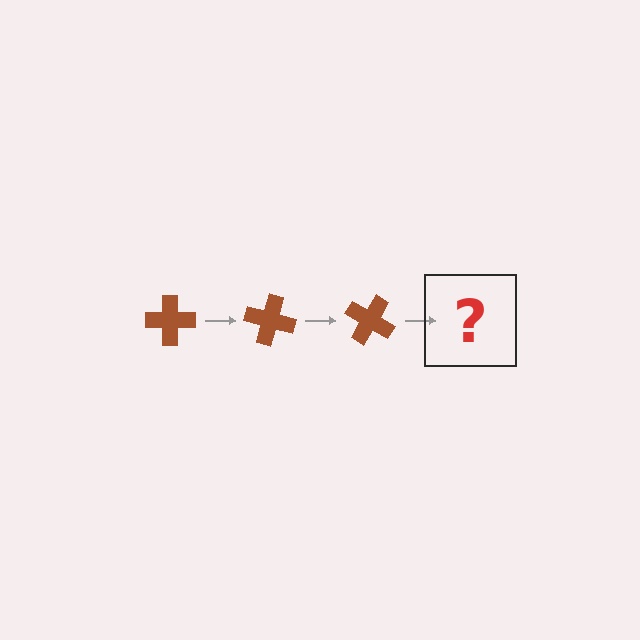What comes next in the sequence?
The next element should be a brown cross rotated 45 degrees.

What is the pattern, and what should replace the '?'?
The pattern is that the cross rotates 15 degrees each step. The '?' should be a brown cross rotated 45 degrees.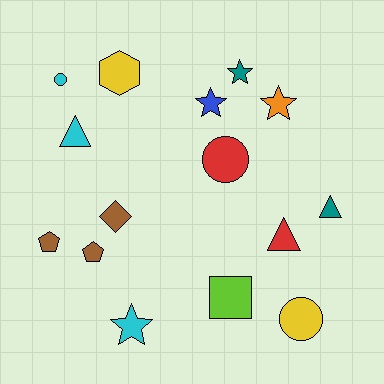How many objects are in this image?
There are 15 objects.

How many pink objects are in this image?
There are no pink objects.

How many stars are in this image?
There are 4 stars.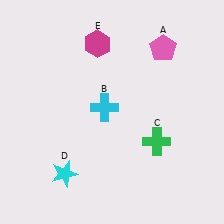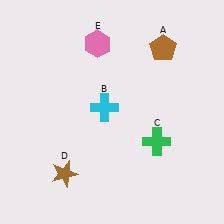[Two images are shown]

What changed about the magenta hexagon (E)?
In Image 1, E is magenta. In Image 2, it changed to pink.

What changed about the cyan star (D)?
In Image 1, D is cyan. In Image 2, it changed to brown.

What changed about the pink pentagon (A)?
In Image 1, A is pink. In Image 2, it changed to brown.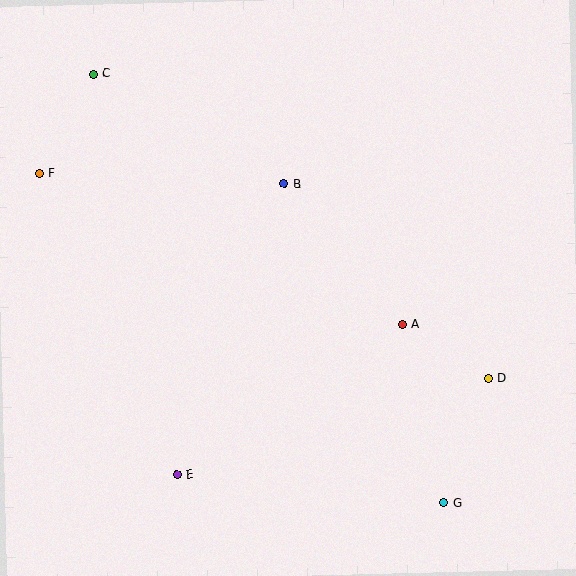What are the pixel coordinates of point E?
Point E is at (177, 475).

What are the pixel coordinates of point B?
Point B is at (284, 184).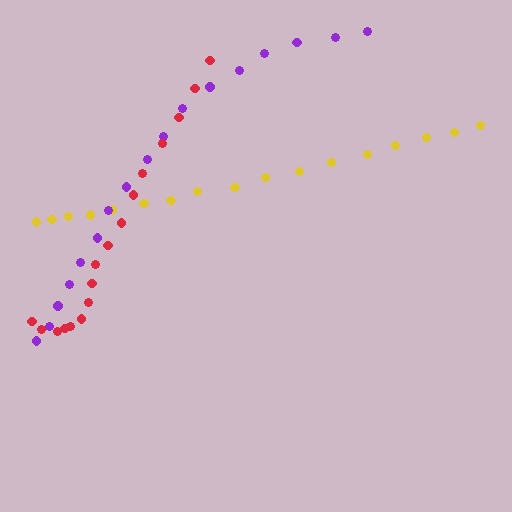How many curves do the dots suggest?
There are 3 distinct paths.